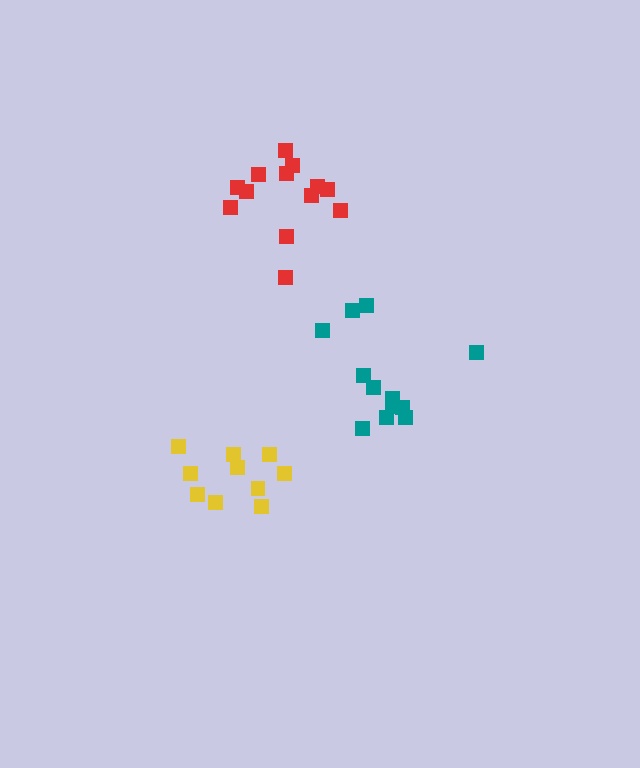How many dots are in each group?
Group 1: 10 dots, Group 2: 12 dots, Group 3: 13 dots (35 total).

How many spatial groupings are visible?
There are 3 spatial groupings.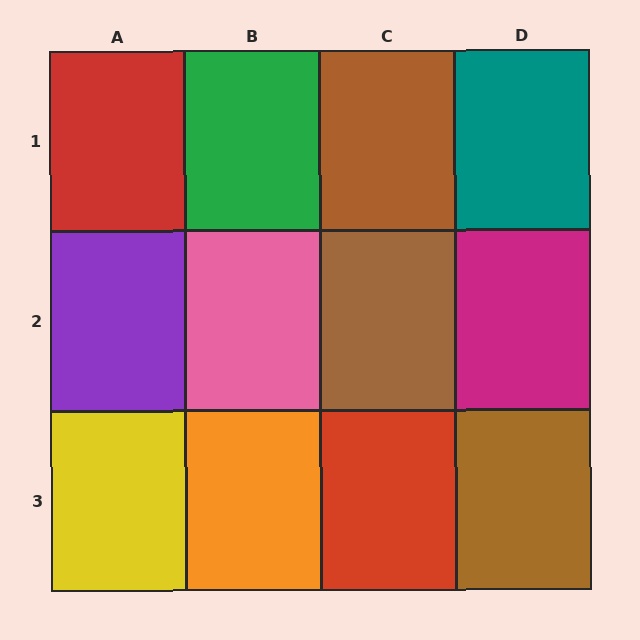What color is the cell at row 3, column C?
Red.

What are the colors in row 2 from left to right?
Purple, pink, brown, magenta.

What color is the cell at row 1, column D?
Teal.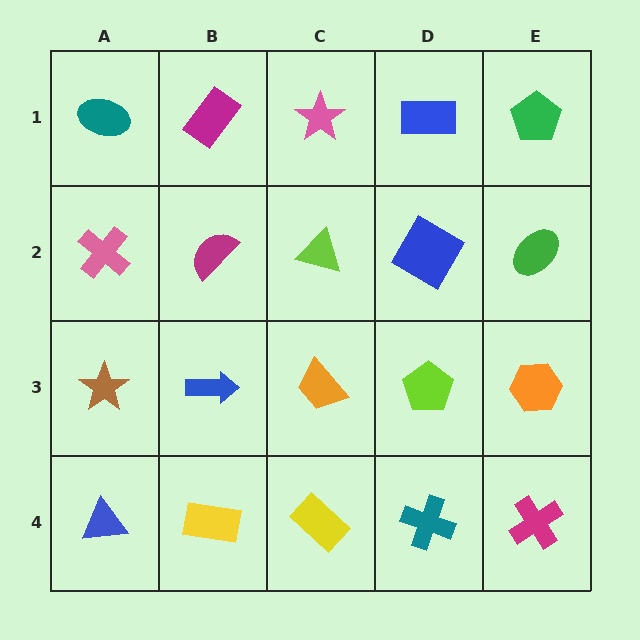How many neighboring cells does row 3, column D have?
4.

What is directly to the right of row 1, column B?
A pink star.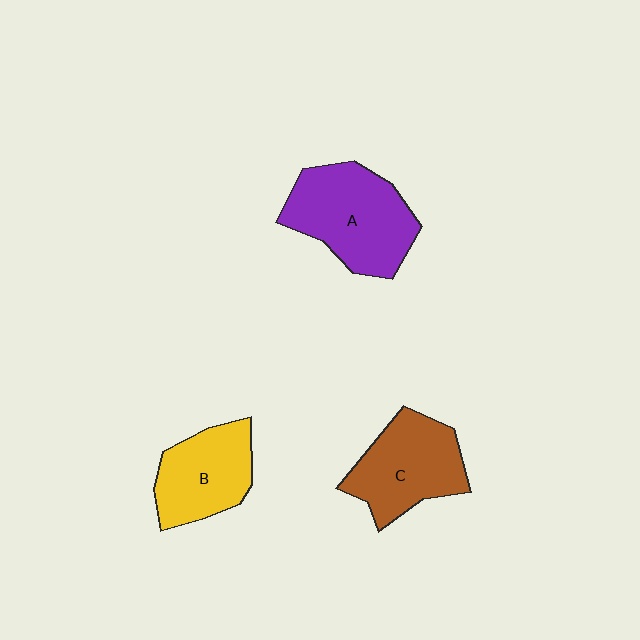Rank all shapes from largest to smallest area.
From largest to smallest: A (purple), C (brown), B (yellow).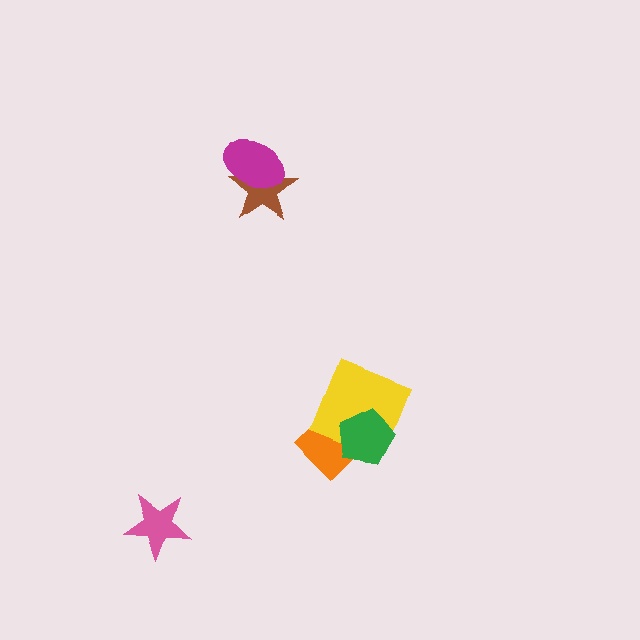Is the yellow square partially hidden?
Yes, it is partially covered by another shape.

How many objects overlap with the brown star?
1 object overlaps with the brown star.